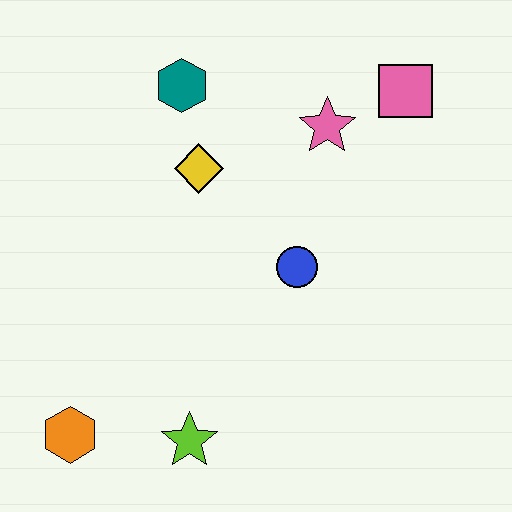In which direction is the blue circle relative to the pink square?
The blue circle is below the pink square.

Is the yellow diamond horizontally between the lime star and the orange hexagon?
No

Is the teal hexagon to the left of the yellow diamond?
Yes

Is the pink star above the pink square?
No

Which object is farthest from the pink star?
The orange hexagon is farthest from the pink star.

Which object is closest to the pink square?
The pink star is closest to the pink square.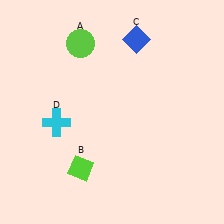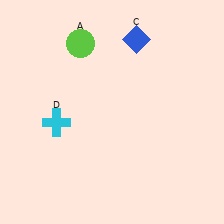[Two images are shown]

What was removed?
The lime diamond (B) was removed in Image 2.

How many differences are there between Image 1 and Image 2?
There is 1 difference between the two images.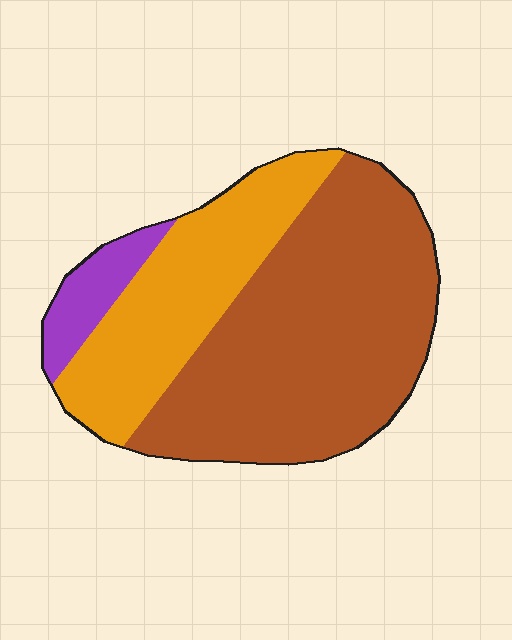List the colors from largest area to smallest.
From largest to smallest: brown, orange, purple.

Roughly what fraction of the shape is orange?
Orange covers around 30% of the shape.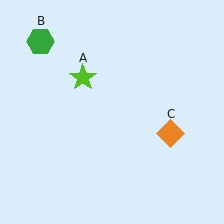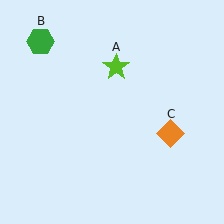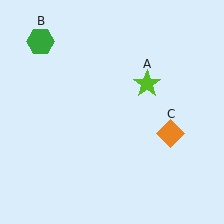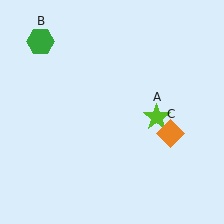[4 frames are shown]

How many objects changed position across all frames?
1 object changed position: lime star (object A).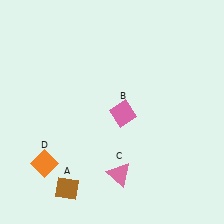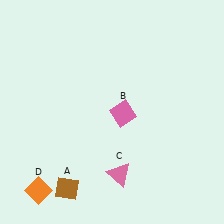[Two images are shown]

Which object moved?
The orange diamond (D) moved down.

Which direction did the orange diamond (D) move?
The orange diamond (D) moved down.